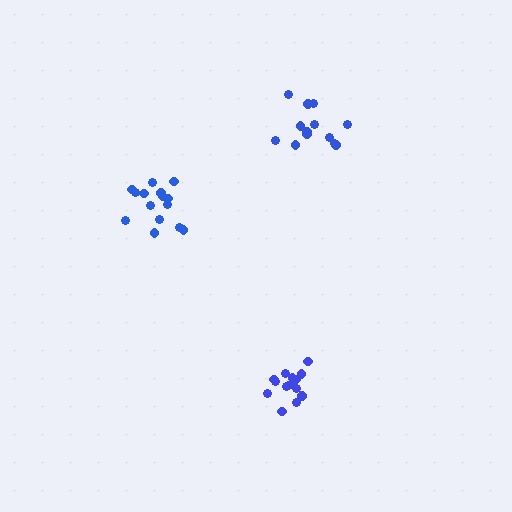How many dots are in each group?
Group 1: 14 dots, Group 2: 13 dots, Group 3: 15 dots (42 total).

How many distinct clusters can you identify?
There are 3 distinct clusters.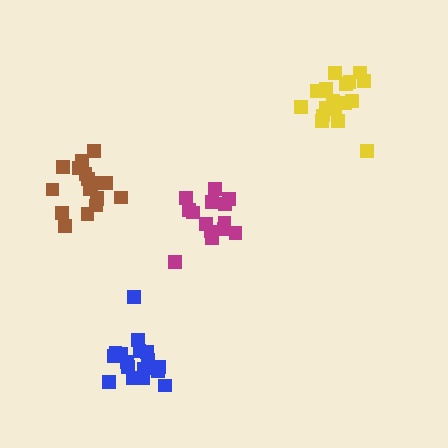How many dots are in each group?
Group 1: 14 dots, Group 2: 17 dots, Group 3: 18 dots, Group 4: 18 dots (67 total).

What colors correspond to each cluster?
The clusters are colored: magenta, blue, brown, yellow.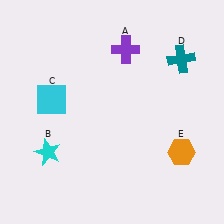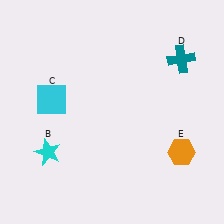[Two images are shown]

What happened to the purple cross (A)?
The purple cross (A) was removed in Image 2. It was in the top-right area of Image 1.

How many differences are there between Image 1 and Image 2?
There is 1 difference between the two images.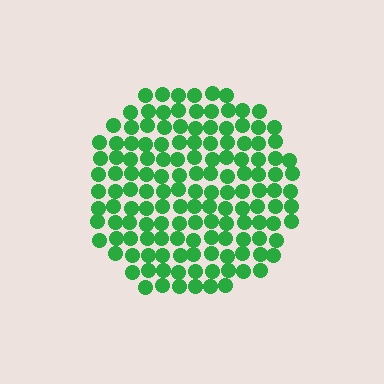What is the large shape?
The large shape is a circle.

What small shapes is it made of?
It is made of small circles.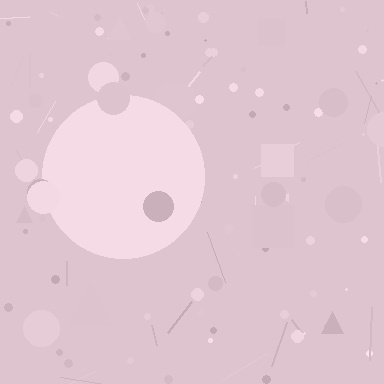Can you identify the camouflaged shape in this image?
The camouflaged shape is a circle.